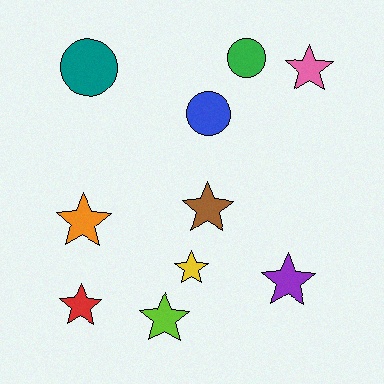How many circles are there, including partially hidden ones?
There are 3 circles.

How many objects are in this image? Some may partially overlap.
There are 10 objects.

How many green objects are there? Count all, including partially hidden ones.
There is 1 green object.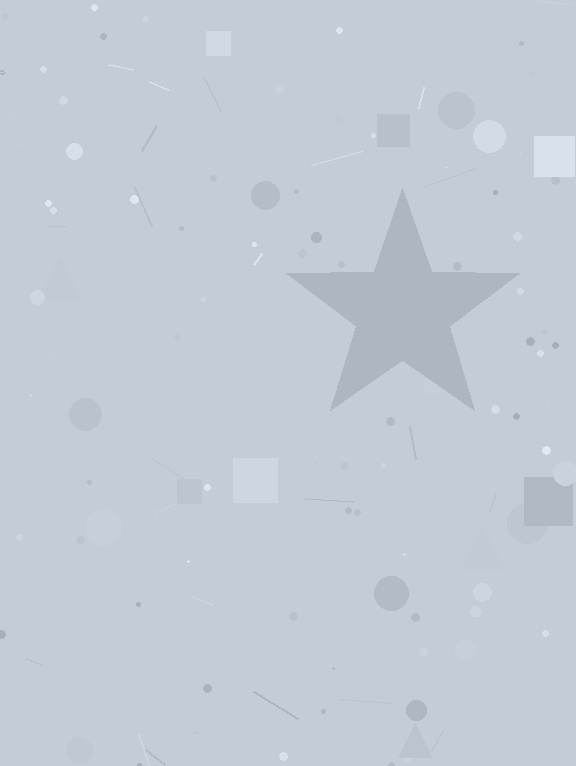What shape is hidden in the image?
A star is hidden in the image.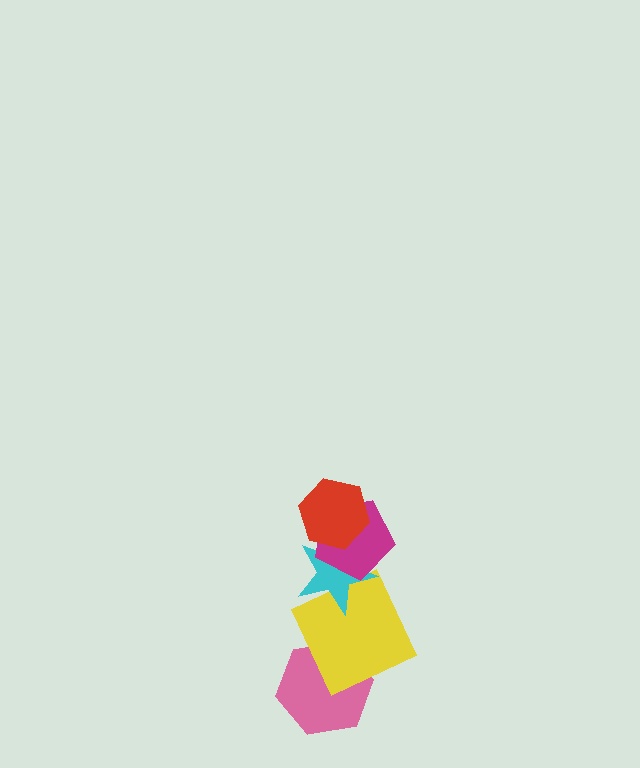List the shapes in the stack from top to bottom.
From top to bottom: the red hexagon, the magenta pentagon, the cyan star, the yellow square, the pink hexagon.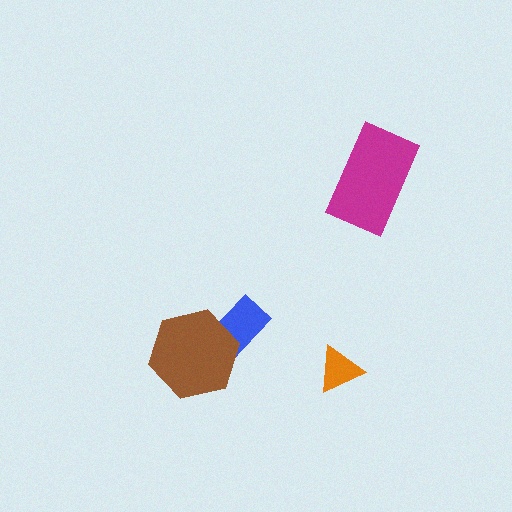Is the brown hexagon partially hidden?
No, no other shape covers it.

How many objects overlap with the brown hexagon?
1 object overlaps with the brown hexagon.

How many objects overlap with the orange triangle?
0 objects overlap with the orange triangle.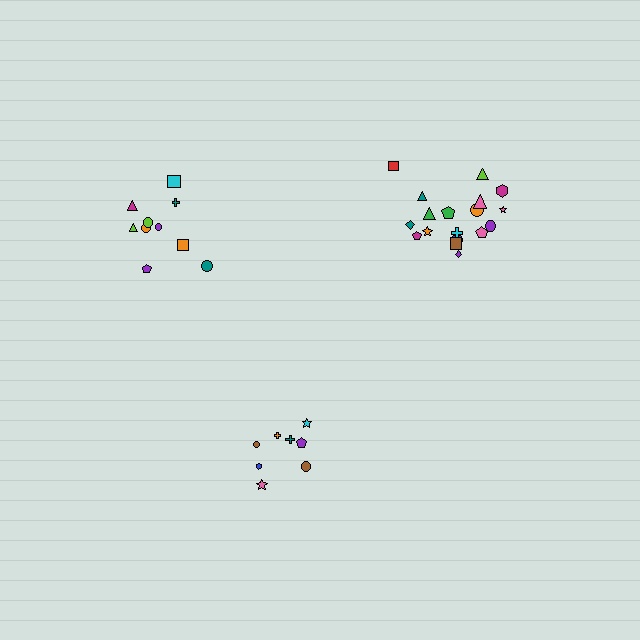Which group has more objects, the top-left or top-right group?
The top-right group.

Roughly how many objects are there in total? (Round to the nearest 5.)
Roughly 35 objects in total.